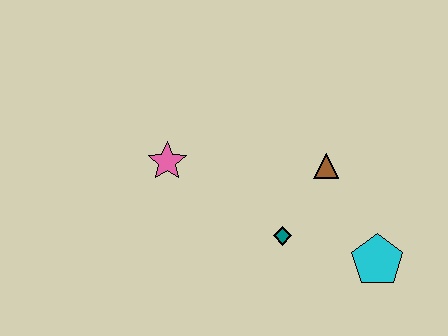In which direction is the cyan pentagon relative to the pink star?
The cyan pentagon is to the right of the pink star.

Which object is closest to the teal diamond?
The brown triangle is closest to the teal diamond.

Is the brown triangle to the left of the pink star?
No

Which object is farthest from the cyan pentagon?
The pink star is farthest from the cyan pentagon.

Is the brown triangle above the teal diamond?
Yes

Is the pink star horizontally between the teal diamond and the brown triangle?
No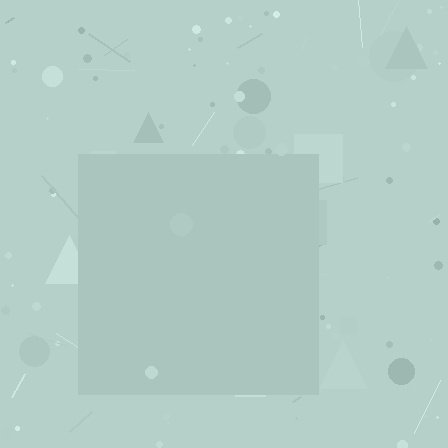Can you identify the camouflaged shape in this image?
The camouflaged shape is a square.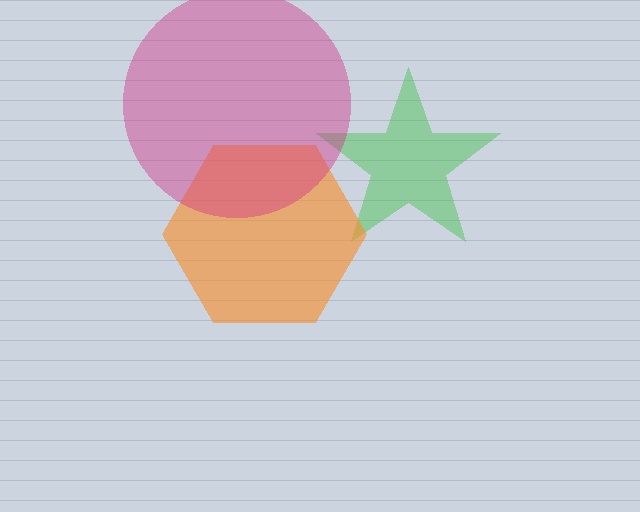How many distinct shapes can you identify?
There are 3 distinct shapes: a green star, an orange hexagon, a magenta circle.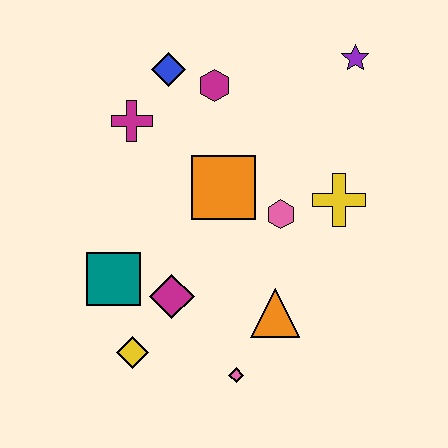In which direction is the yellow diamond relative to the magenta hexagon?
The yellow diamond is below the magenta hexagon.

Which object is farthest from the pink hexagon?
The yellow diamond is farthest from the pink hexagon.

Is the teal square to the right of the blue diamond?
No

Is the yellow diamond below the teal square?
Yes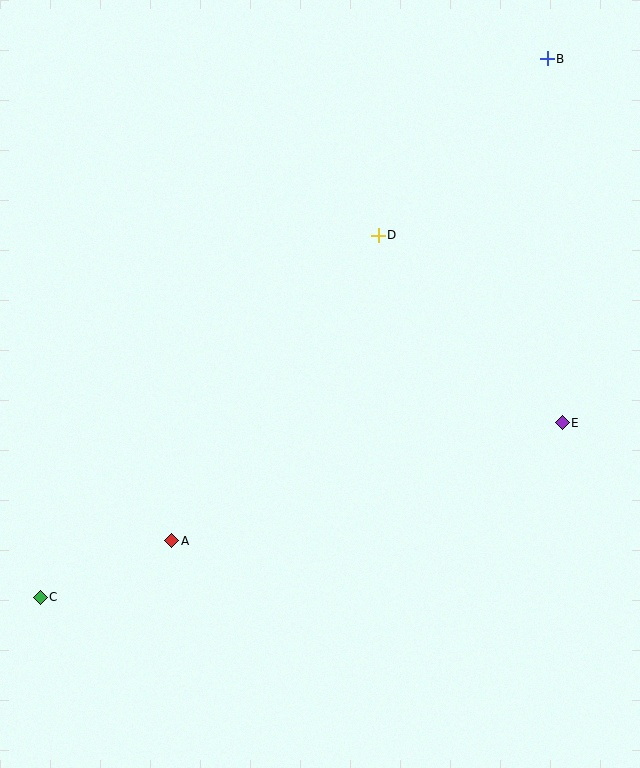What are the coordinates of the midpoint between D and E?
The midpoint between D and E is at (470, 329).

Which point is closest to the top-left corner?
Point D is closest to the top-left corner.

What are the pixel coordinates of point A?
Point A is at (172, 541).